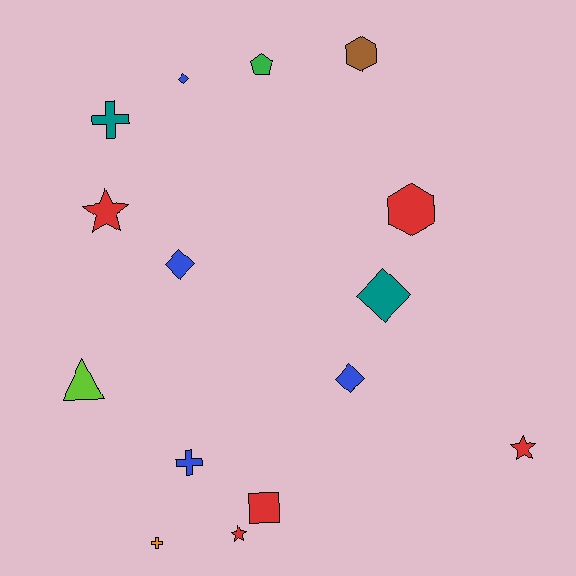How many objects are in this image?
There are 15 objects.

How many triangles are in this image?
There is 1 triangle.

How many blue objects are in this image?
There are 4 blue objects.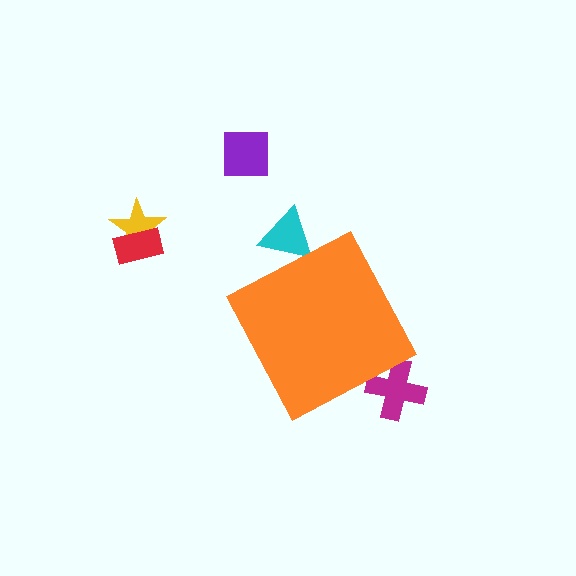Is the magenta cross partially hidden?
Yes, the magenta cross is partially hidden behind the orange diamond.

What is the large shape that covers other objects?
An orange diamond.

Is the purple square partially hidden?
No, the purple square is fully visible.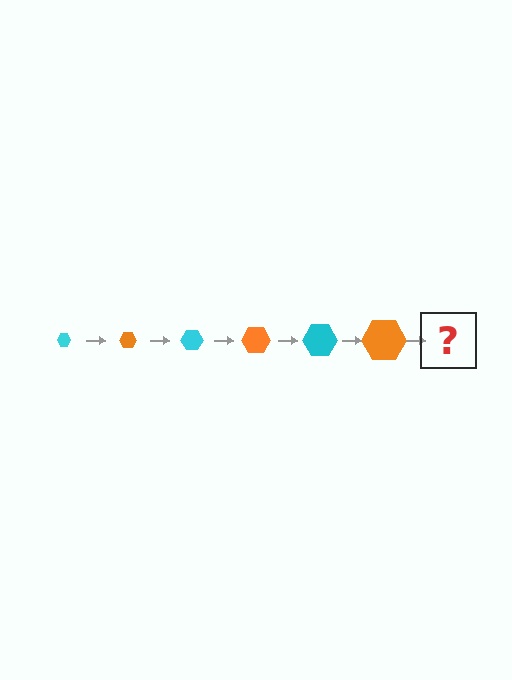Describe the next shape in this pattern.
It should be a cyan hexagon, larger than the previous one.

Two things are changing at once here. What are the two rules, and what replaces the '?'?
The two rules are that the hexagon grows larger each step and the color cycles through cyan and orange. The '?' should be a cyan hexagon, larger than the previous one.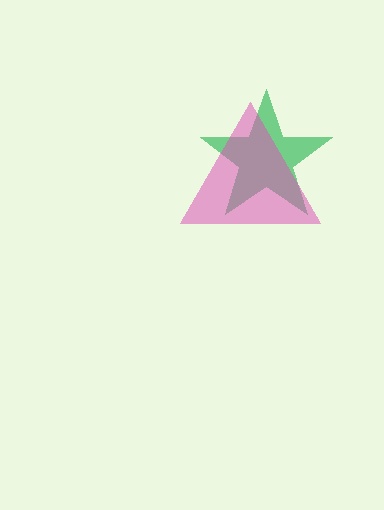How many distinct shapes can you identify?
There are 2 distinct shapes: a green star, a pink triangle.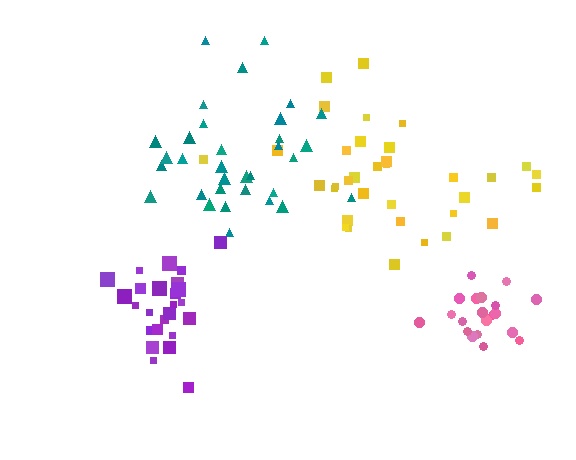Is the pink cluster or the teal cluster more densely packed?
Pink.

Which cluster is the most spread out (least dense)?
Yellow.